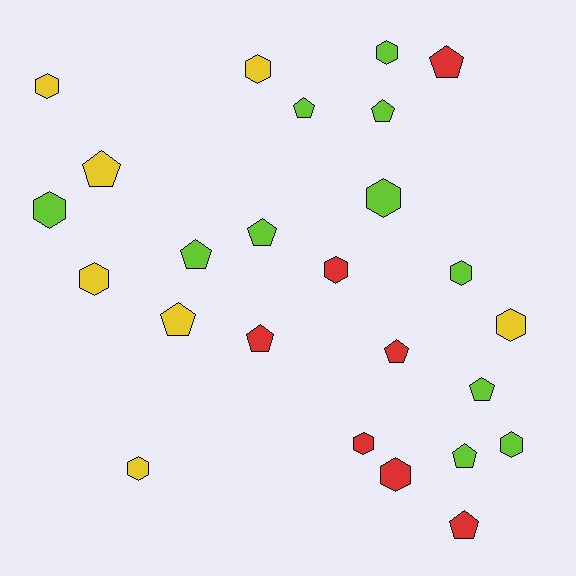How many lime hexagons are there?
There are 5 lime hexagons.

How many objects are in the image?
There are 25 objects.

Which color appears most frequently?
Lime, with 11 objects.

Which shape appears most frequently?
Hexagon, with 13 objects.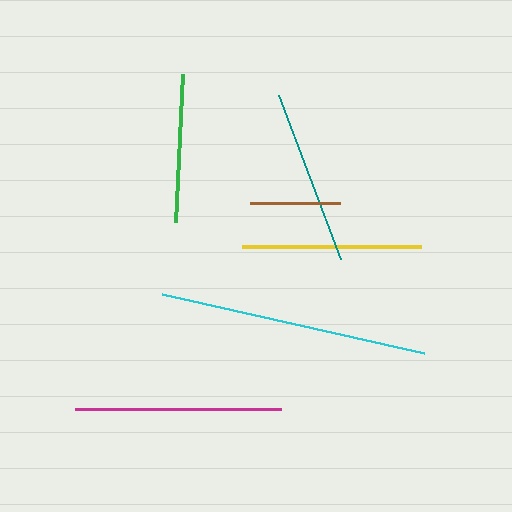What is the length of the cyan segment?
The cyan segment is approximately 269 pixels long.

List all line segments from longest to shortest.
From longest to shortest: cyan, magenta, yellow, teal, green, brown.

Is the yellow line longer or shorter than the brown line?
The yellow line is longer than the brown line.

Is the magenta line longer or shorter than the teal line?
The magenta line is longer than the teal line.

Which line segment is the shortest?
The brown line is the shortest at approximately 89 pixels.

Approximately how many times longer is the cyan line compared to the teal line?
The cyan line is approximately 1.5 times the length of the teal line.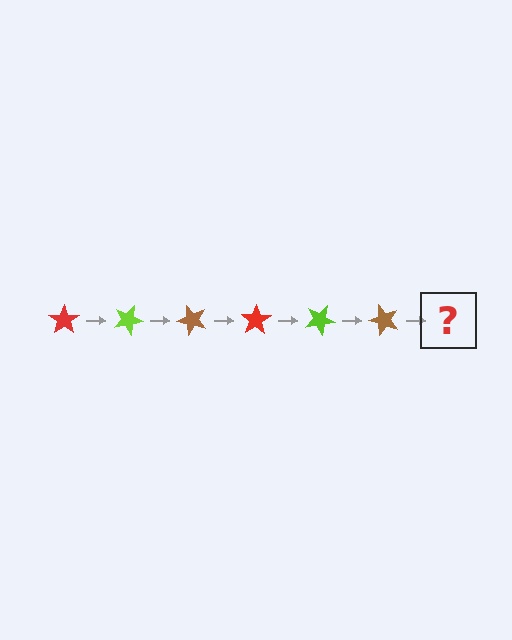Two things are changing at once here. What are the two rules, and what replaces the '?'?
The two rules are that it rotates 25 degrees each step and the color cycles through red, lime, and brown. The '?' should be a red star, rotated 150 degrees from the start.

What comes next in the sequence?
The next element should be a red star, rotated 150 degrees from the start.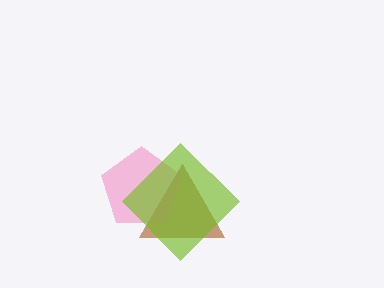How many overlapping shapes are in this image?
There are 3 overlapping shapes in the image.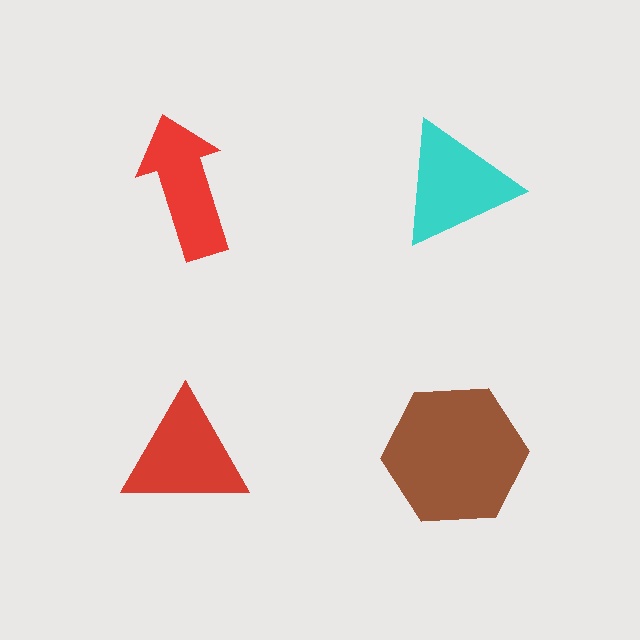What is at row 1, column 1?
A red arrow.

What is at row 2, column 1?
A red triangle.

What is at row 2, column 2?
A brown hexagon.